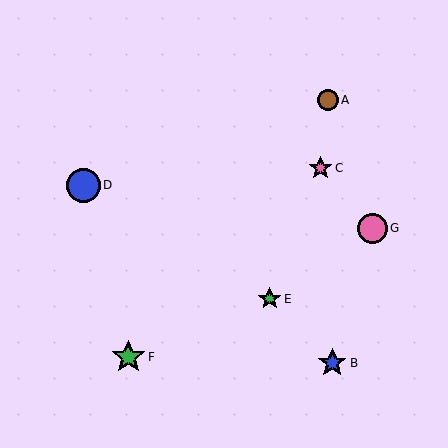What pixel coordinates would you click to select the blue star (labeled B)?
Click at (332, 363) to select the blue star B.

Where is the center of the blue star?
The center of the blue star is at (332, 363).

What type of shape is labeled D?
Shape D is a blue circle.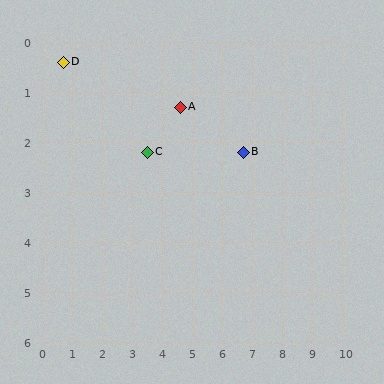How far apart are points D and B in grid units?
Points D and B are about 6.3 grid units apart.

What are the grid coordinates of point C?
Point C is at approximately (3.5, 2.2).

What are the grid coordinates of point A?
Point A is at approximately (4.6, 1.3).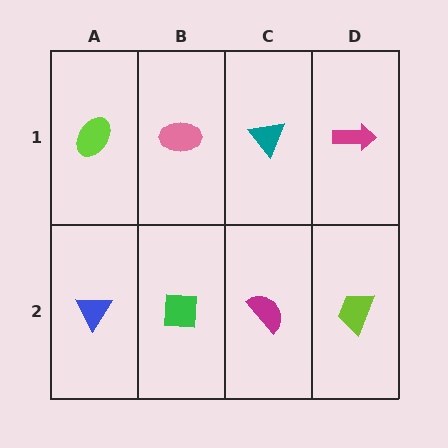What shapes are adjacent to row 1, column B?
A green square (row 2, column B), a lime ellipse (row 1, column A), a teal triangle (row 1, column C).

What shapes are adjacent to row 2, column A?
A lime ellipse (row 1, column A), a green square (row 2, column B).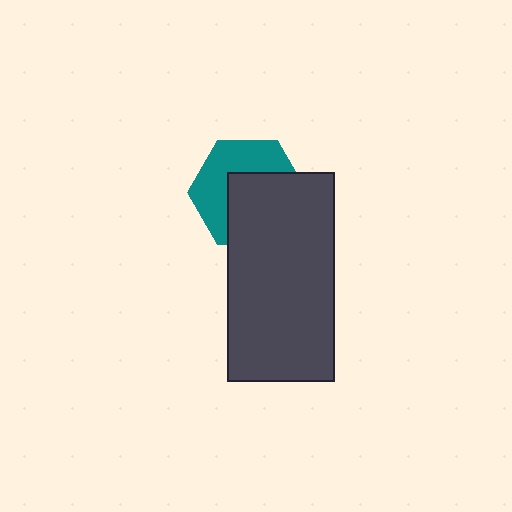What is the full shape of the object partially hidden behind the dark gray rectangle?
The partially hidden object is a teal hexagon.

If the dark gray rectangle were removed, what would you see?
You would see the complete teal hexagon.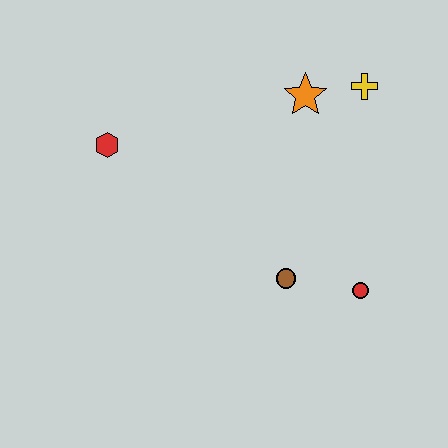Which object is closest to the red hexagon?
The orange star is closest to the red hexagon.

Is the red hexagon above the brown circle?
Yes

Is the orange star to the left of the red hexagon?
No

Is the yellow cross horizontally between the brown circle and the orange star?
No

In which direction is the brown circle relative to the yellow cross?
The brown circle is below the yellow cross.